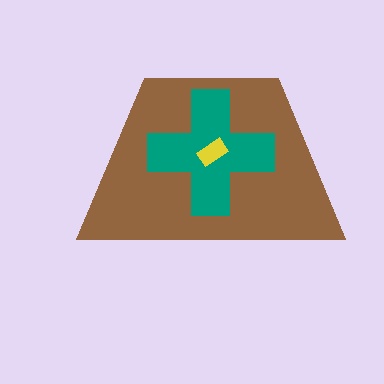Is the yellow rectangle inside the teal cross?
Yes.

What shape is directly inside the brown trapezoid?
The teal cross.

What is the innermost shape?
The yellow rectangle.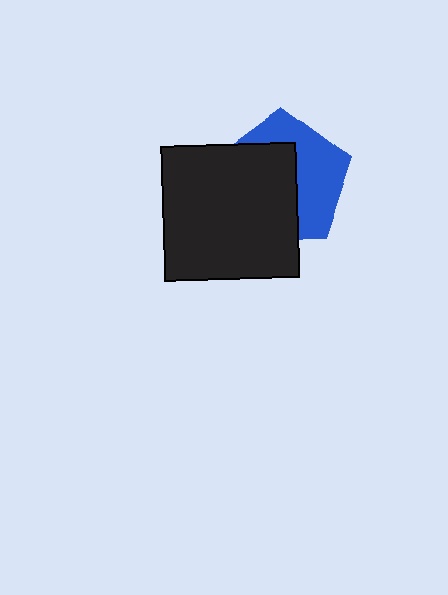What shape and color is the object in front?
The object in front is a black square.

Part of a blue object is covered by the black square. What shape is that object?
It is a pentagon.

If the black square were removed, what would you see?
You would see the complete blue pentagon.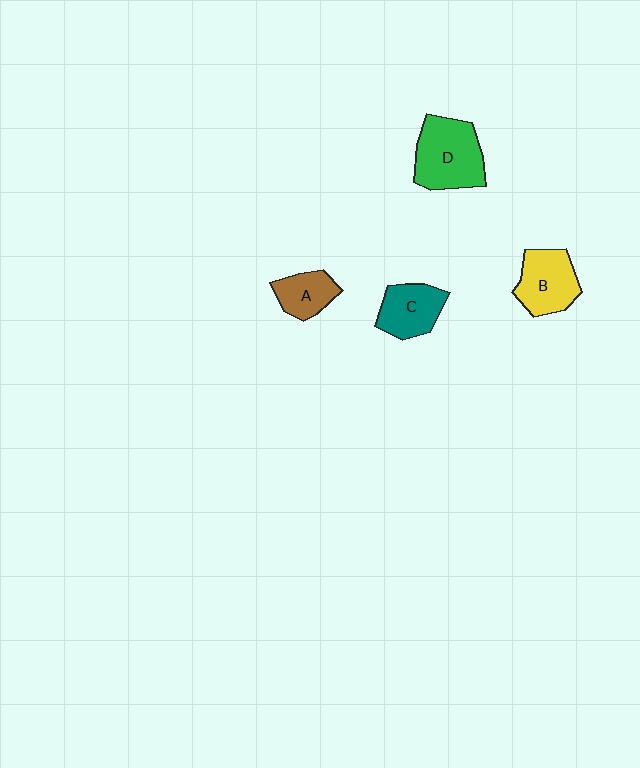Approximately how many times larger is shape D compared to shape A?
Approximately 1.9 times.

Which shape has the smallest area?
Shape A (brown).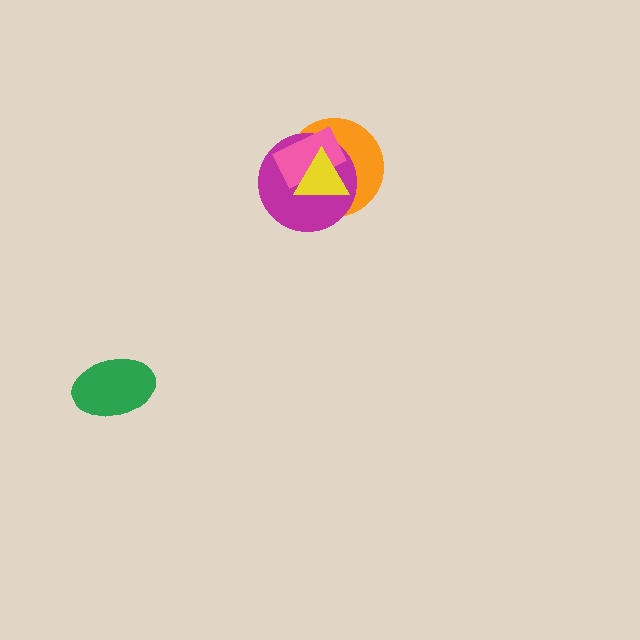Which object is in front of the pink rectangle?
The yellow triangle is in front of the pink rectangle.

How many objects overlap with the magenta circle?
3 objects overlap with the magenta circle.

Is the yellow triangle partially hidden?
No, no other shape covers it.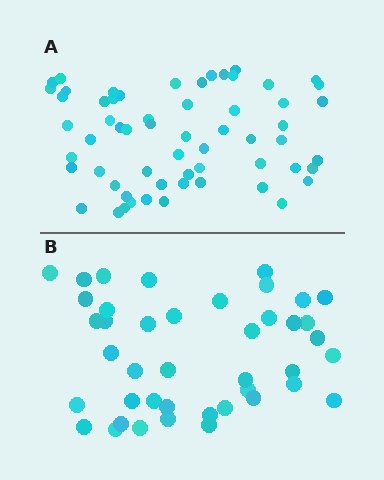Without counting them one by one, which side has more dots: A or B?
Region A (the top region) has more dots.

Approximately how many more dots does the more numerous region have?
Region A has approximately 20 more dots than region B.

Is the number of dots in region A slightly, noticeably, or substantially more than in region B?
Region A has noticeably more, but not dramatically so. The ratio is roughly 1.4 to 1.